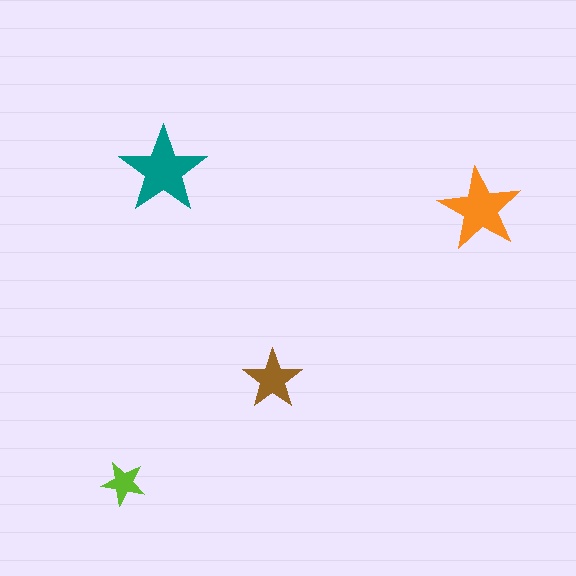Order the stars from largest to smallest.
the teal one, the orange one, the brown one, the lime one.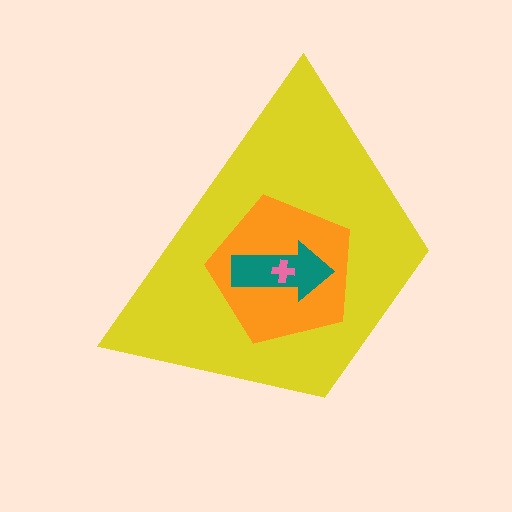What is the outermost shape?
The yellow trapezoid.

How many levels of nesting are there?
4.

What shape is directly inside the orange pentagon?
The teal arrow.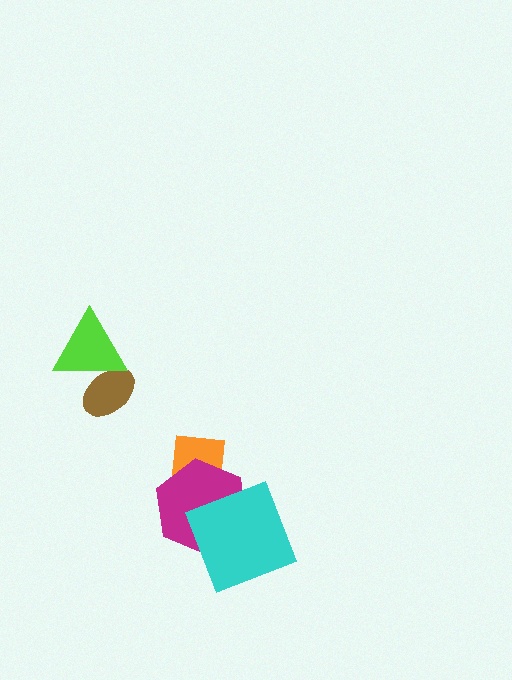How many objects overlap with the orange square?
1 object overlaps with the orange square.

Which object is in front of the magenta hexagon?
The cyan square is in front of the magenta hexagon.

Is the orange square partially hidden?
Yes, it is partially covered by another shape.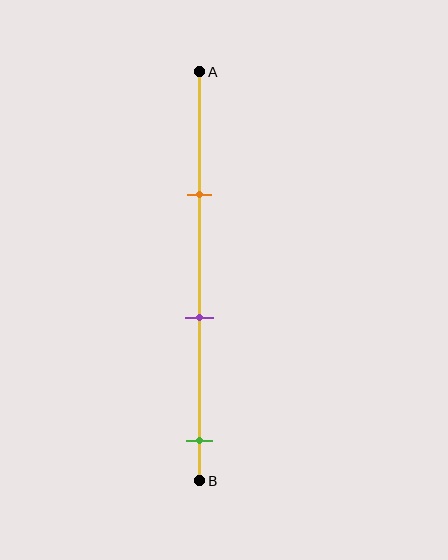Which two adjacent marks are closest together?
The orange and purple marks are the closest adjacent pair.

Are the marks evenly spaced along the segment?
Yes, the marks are approximately evenly spaced.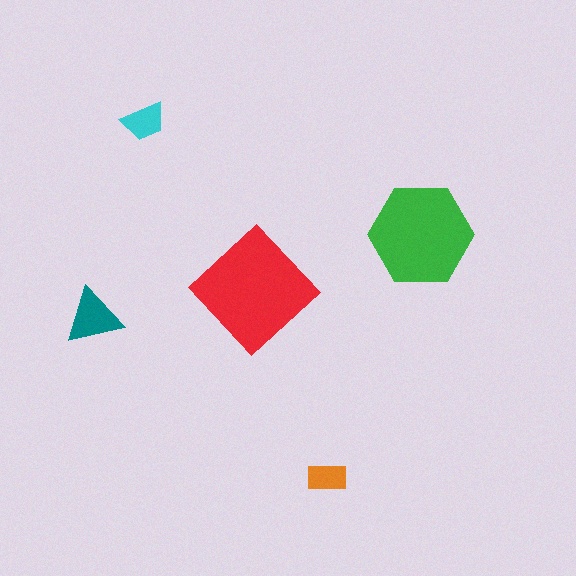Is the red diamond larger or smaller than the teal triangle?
Larger.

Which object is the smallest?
The orange rectangle.